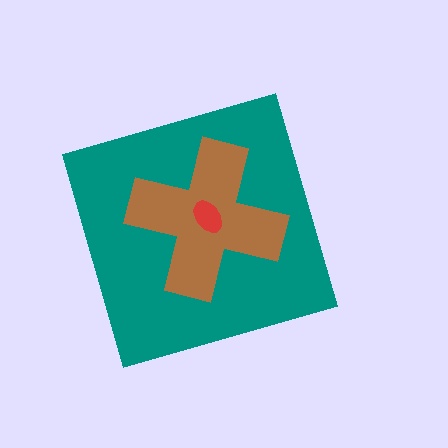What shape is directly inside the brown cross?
The red ellipse.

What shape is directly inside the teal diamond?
The brown cross.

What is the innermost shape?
The red ellipse.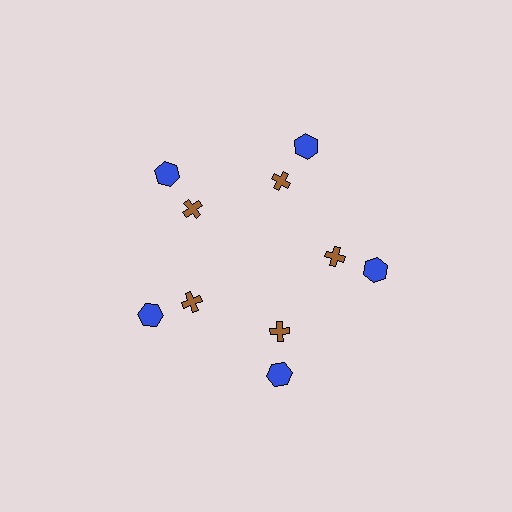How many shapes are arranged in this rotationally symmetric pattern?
There are 10 shapes, arranged in 5 groups of 2.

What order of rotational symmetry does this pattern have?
This pattern has 5-fold rotational symmetry.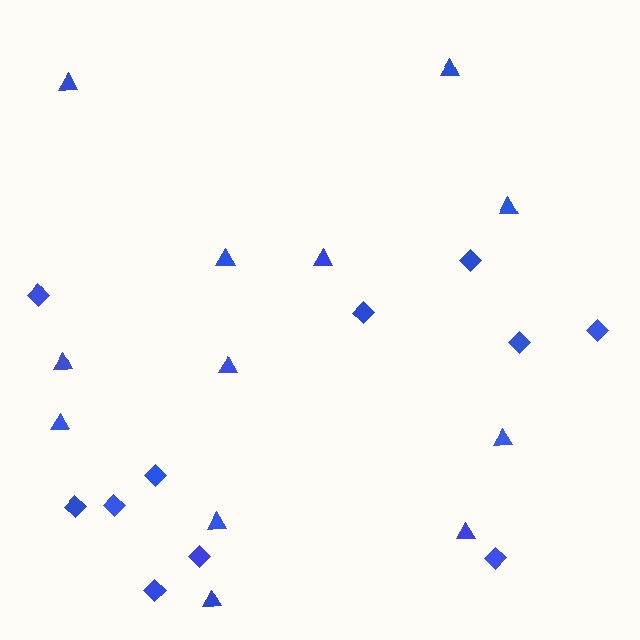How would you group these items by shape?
There are 2 groups: one group of triangles (12) and one group of diamonds (11).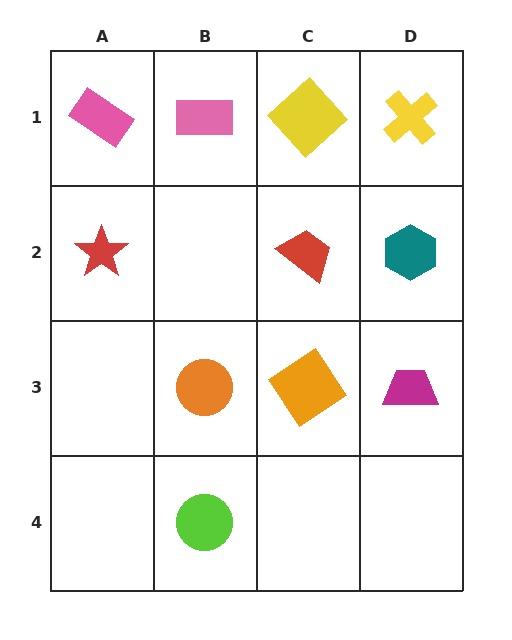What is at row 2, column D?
A teal hexagon.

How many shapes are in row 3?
3 shapes.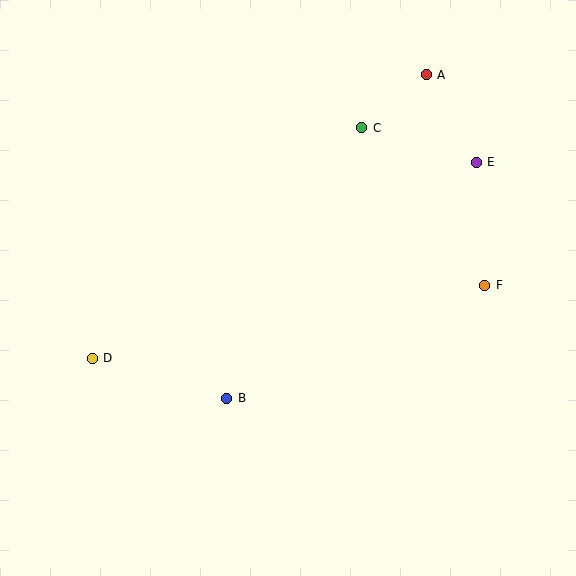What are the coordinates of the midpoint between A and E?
The midpoint between A and E is at (451, 119).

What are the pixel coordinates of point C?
Point C is at (362, 128).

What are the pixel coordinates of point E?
Point E is at (476, 162).